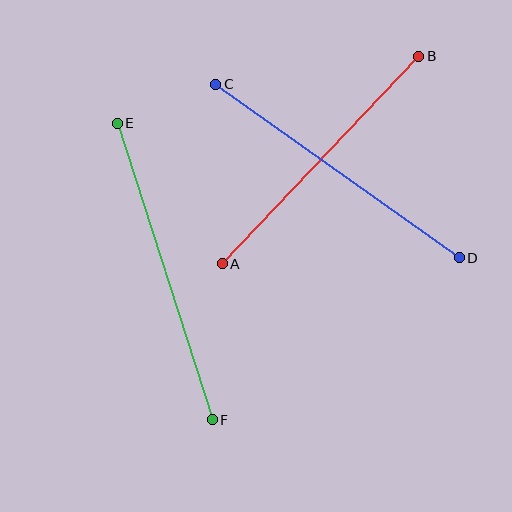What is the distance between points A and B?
The distance is approximately 286 pixels.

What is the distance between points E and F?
The distance is approximately 311 pixels.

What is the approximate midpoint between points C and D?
The midpoint is at approximately (337, 171) pixels.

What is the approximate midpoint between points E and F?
The midpoint is at approximately (165, 272) pixels.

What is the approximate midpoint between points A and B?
The midpoint is at approximately (321, 160) pixels.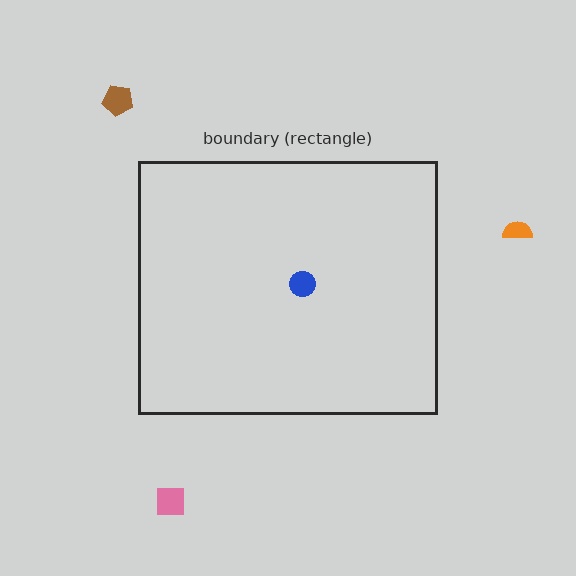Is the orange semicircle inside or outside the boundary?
Outside.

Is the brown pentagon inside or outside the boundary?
Outside.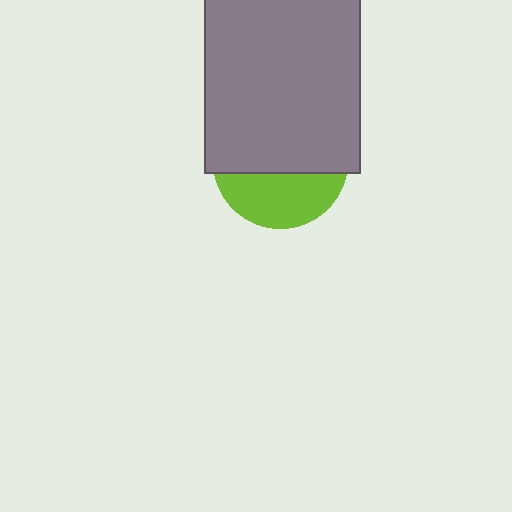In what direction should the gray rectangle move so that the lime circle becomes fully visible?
The gray rectangle should move up. That is the shortest direction to clear the overlap and leave the lime circle fully visible.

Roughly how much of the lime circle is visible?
A small part of it is visible (roughly 39%).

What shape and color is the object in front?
The object in front is a gray rectangle.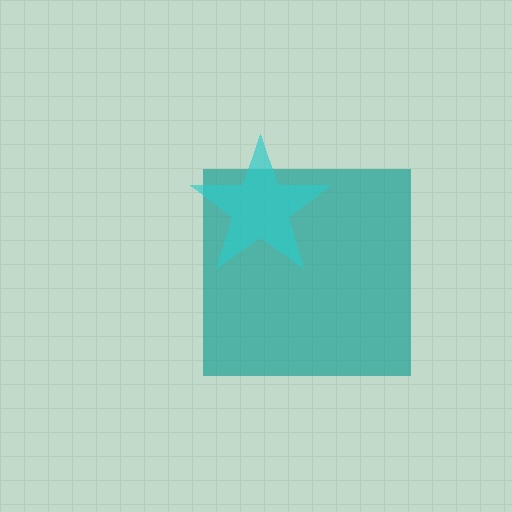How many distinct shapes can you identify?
There are 2 distinct shapes: a teal square, a cyan star.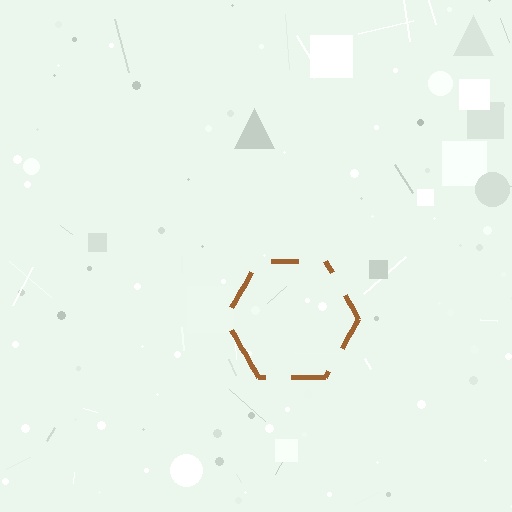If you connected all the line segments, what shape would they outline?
They would outline a hexagon.